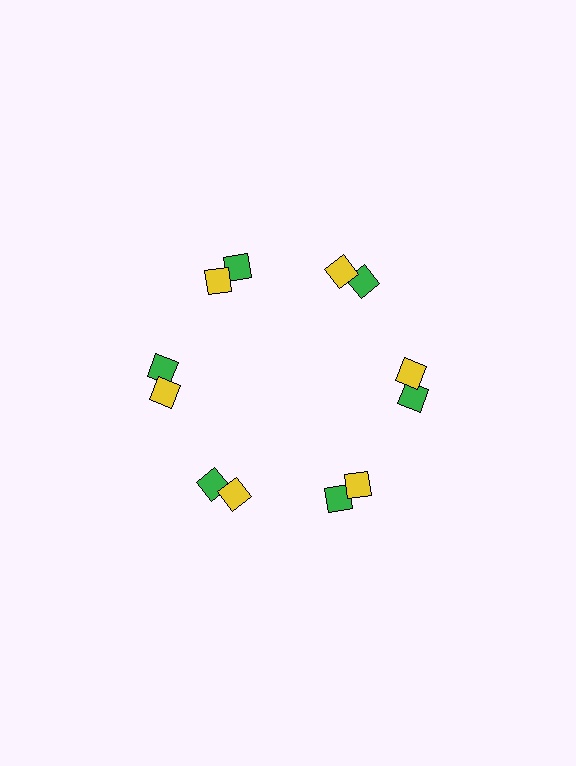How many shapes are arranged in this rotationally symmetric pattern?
There are 12 shapes, arranged in 6 groups of 2.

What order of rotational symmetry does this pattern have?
This pattern has 6-fold rotational symmetry.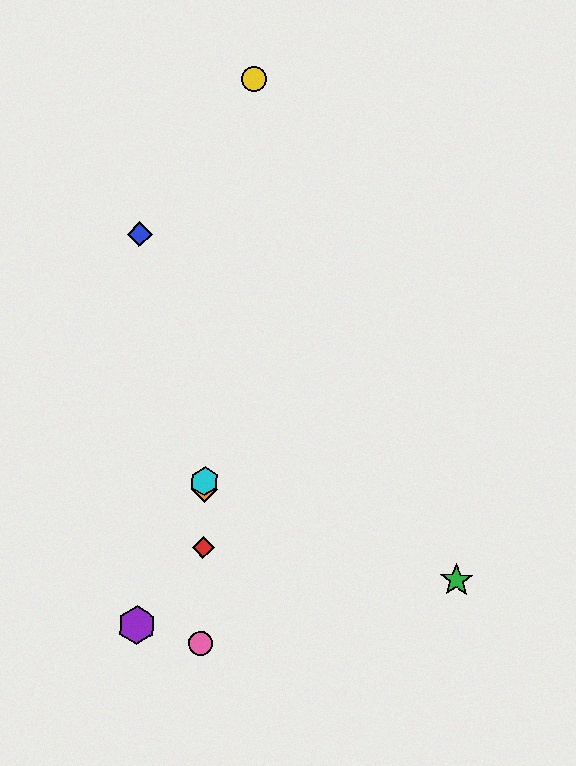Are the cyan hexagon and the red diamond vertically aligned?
Yes, both are at x≈205.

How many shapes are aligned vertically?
4 shapes (the red diamond, the orange diamond, the cyan hexagon, the pink circle) are aligned vertically.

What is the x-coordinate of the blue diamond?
The blue diamond is at x≈140.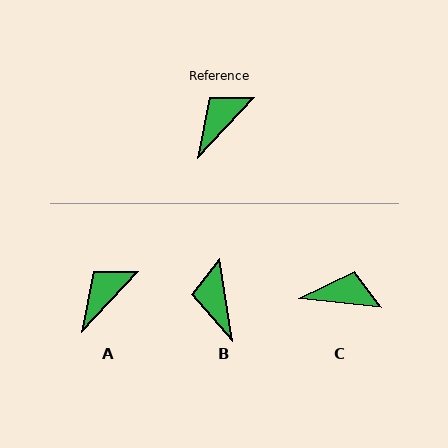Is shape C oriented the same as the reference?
No, it is off by about 53 degrees.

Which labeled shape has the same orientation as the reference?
A.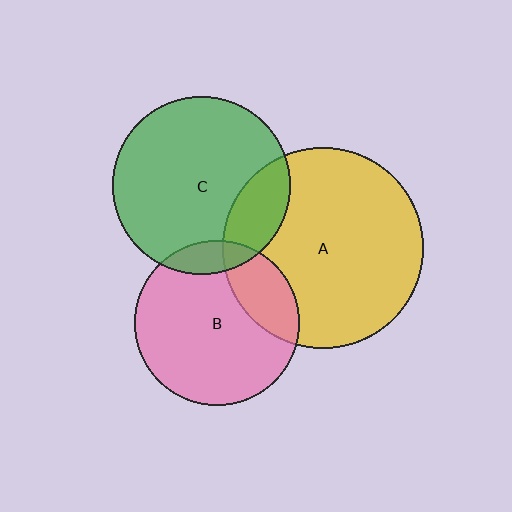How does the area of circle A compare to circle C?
Approximately 1.3 times.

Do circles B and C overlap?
Yes.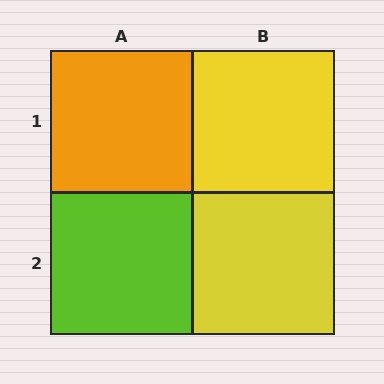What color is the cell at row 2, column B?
Yellow.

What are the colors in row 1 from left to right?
Orange, yellow.